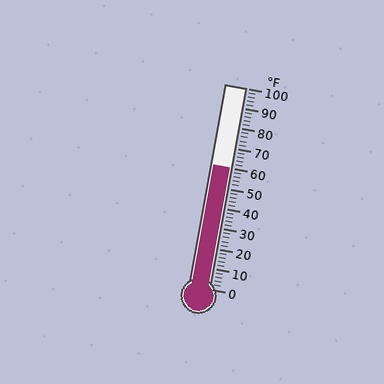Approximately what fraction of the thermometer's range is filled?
The thermometer is filled to approximately 60% of its range.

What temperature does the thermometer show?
The thermometer shows approximately 60°F.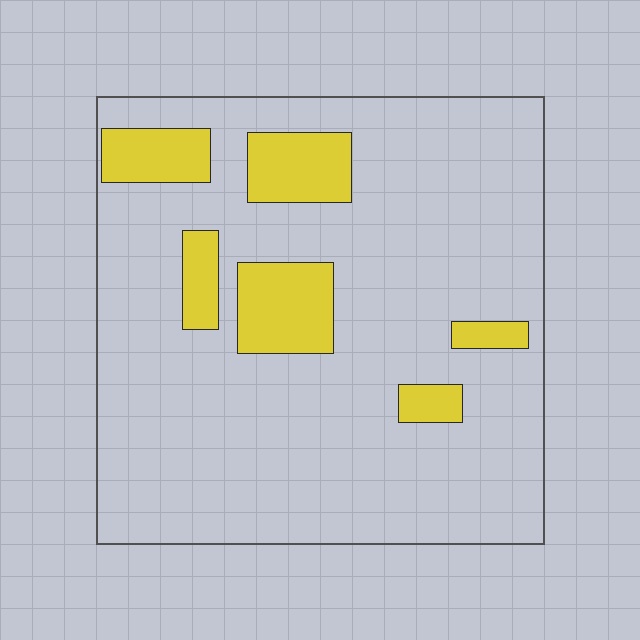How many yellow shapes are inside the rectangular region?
6.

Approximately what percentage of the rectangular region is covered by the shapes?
Approximately 15%.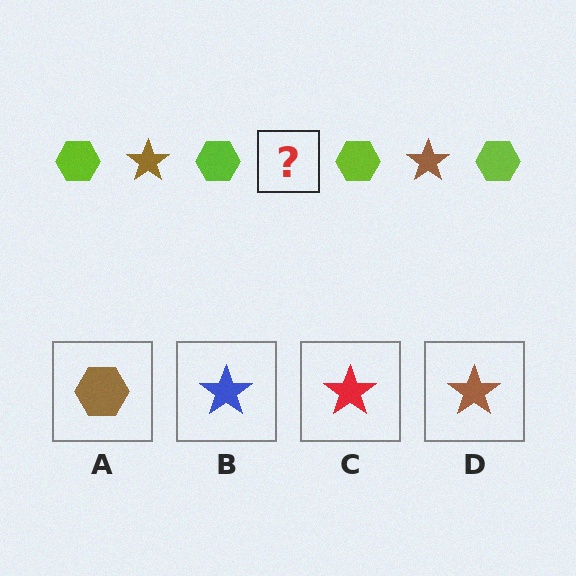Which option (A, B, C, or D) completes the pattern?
D.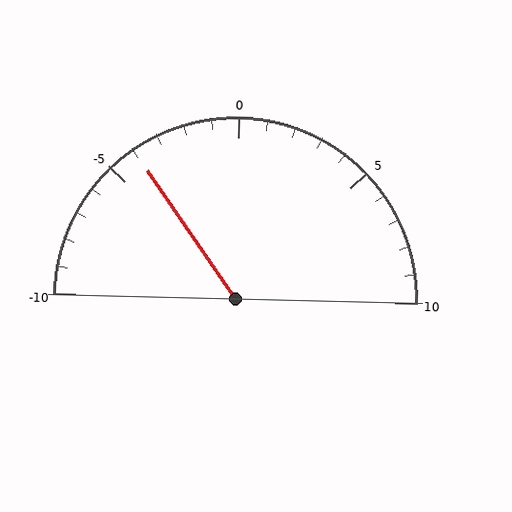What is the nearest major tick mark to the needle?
The nearest major tick mark is -5.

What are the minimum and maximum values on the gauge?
The gauge ranges from -10 to 10.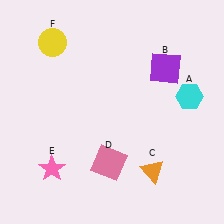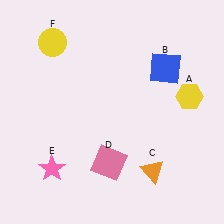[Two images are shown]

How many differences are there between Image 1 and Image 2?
There are 2 differences between the two images.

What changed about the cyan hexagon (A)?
In Image 1, A is cyan. In Image 2, it changed to yellow.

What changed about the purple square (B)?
In Image 1, B is purple. In Image 2, it changed to blue.